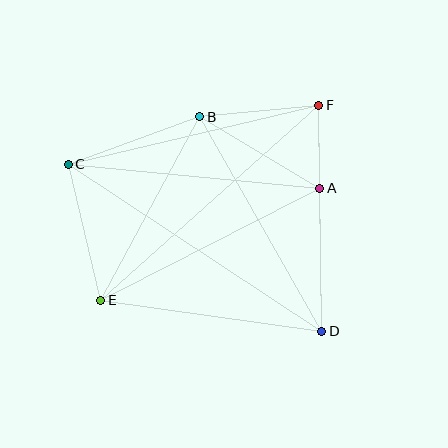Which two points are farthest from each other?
Points C and D are farthest from each other.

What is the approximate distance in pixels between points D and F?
The distance between D and F is approximately 226 pixels.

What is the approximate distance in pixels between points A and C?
The distance between A and C is approximately 252 pixels.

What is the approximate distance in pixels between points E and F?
The distance between E and F is approximately 292 pixels.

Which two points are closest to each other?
Points A and F are closest to each other.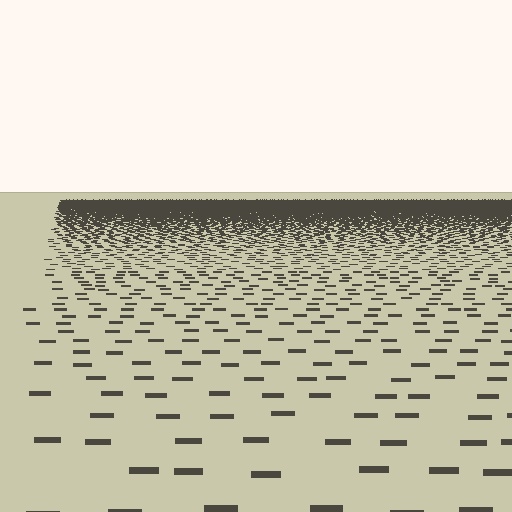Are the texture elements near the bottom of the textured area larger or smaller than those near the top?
Larger. Near the bottom, elements are closer to the viewer and appear at a bigger on-screen size.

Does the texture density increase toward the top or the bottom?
Density increases toward the top.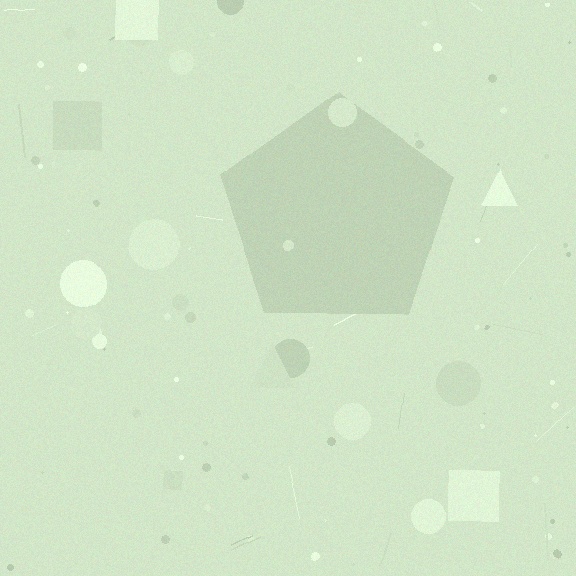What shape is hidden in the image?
A pentagon is hidden in the image.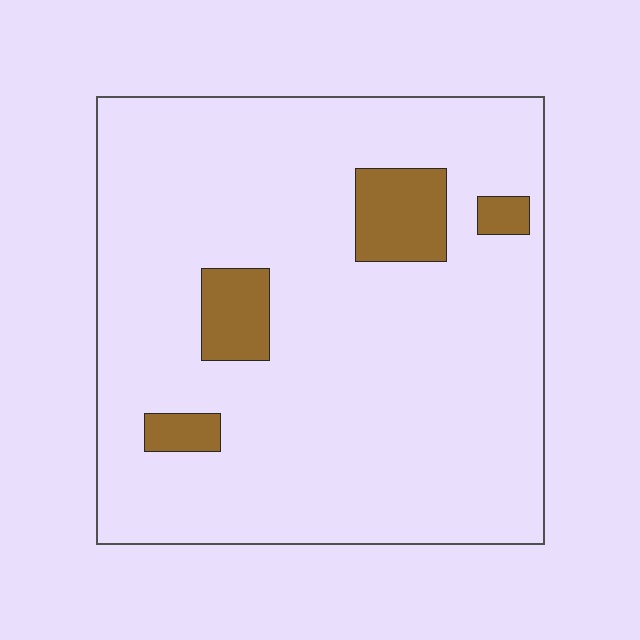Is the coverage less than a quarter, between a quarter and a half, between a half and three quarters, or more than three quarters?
Less than a quarter.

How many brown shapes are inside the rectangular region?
4.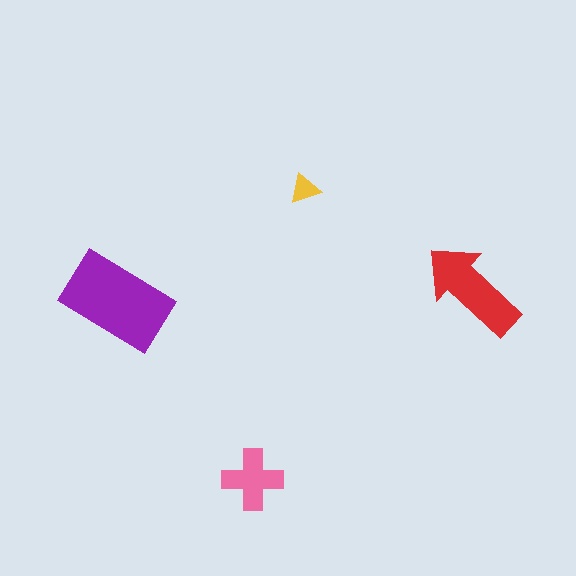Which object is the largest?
The purple rectangle.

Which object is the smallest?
The yellow triangle.